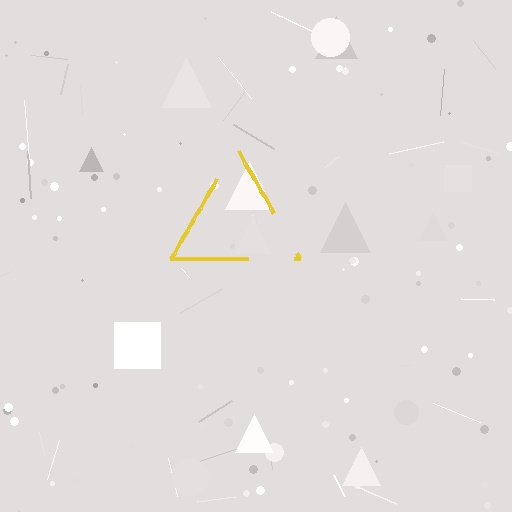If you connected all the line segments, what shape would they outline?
They would outline a triangle.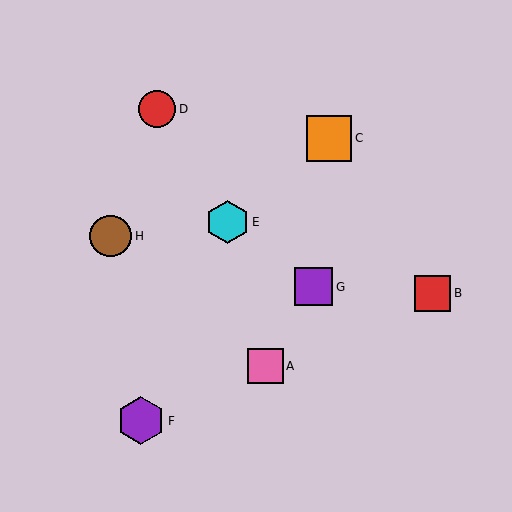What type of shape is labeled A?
Shape A is a pink square.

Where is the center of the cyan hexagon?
The center of the cyan hexagon is at (228, 222).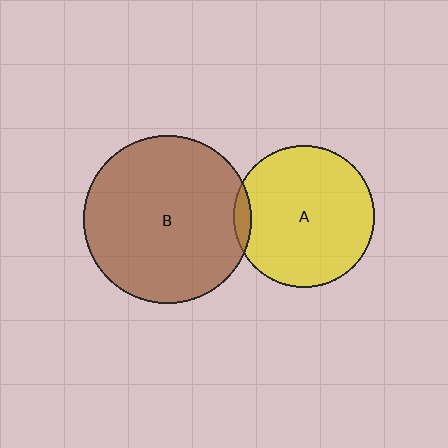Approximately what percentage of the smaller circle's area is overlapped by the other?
Approximately 5%.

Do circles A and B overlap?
Yes.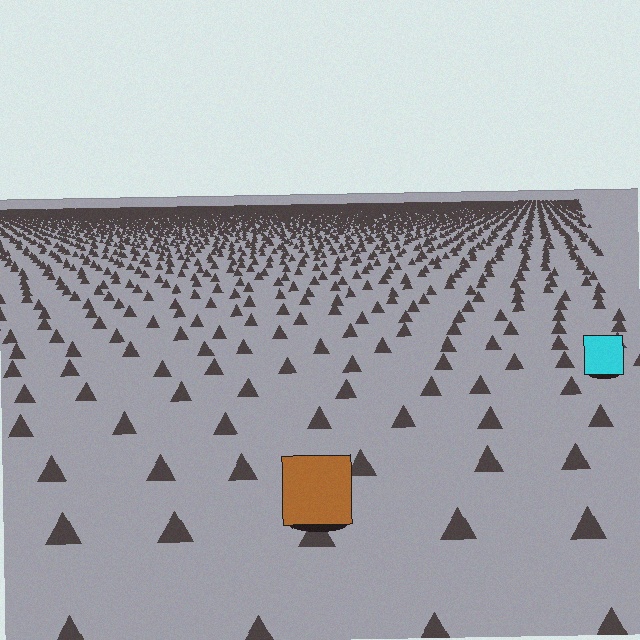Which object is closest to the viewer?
The brown square is closest. The texture marks near it are larger and more spread out.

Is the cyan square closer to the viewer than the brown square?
No. The brown square is closer — you can tell from the texture gradient: the ground texture is coarser near it.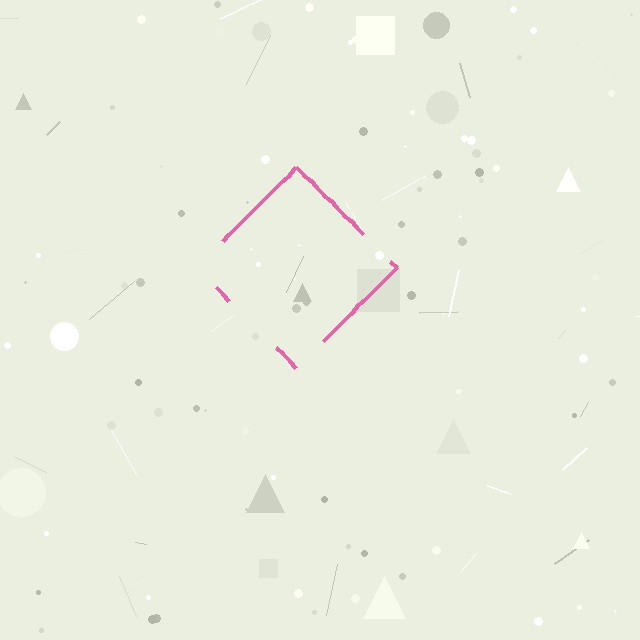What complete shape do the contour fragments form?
The contour fragments form a diamond.